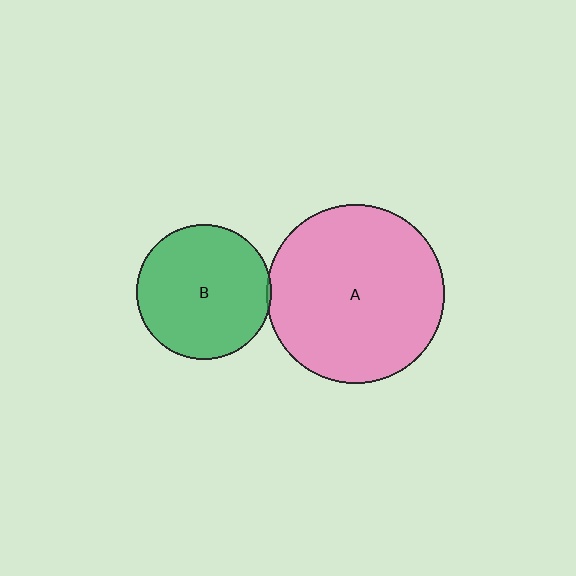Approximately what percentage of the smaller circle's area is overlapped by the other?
Approximately 5%.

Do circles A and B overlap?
Yes.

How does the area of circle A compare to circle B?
Approximately 1.8 times.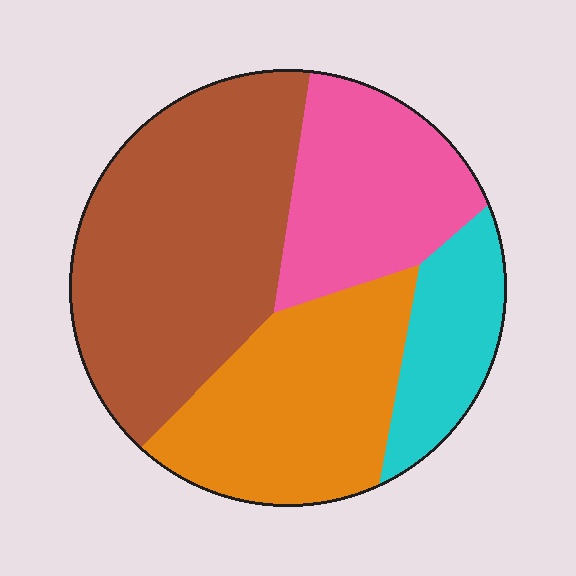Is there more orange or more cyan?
Orange.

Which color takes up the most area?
Brown, at roughly 40%.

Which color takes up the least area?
Cyan, at roughly 15%.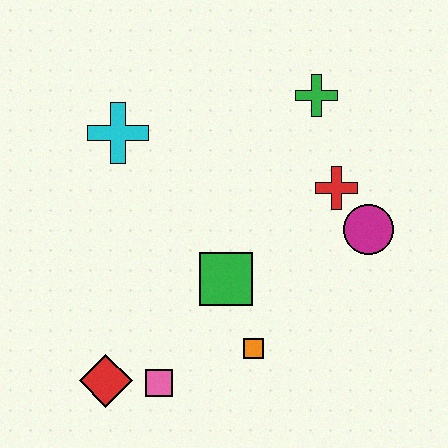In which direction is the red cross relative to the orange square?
The red cross is above the orange square.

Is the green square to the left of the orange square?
Yes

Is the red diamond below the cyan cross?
Yes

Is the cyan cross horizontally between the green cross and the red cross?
No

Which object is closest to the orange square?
The green square is closest to the orange square.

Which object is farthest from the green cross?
The red diamond is farthest from the green cross.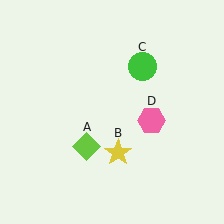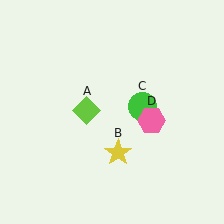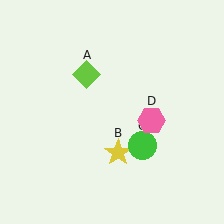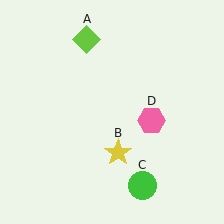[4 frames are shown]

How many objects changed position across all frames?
2 objects changed position: lime diamond (object A), green circle (object C).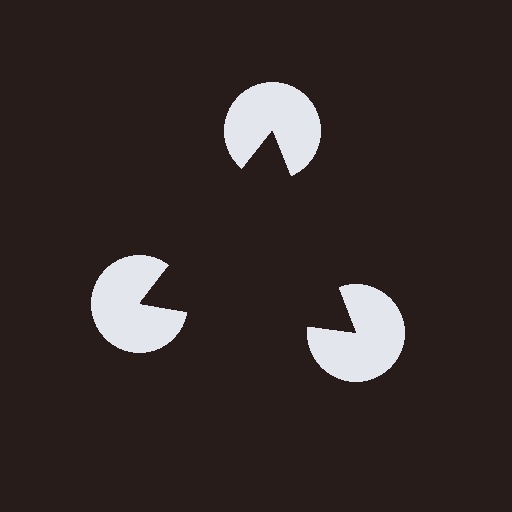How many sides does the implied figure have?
3 sides.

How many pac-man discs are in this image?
There are 3 — one at each vertex of the illusory triangle.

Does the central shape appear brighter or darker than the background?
It typically appears slightly darker than the background, even though no actual brightness change is drawn.